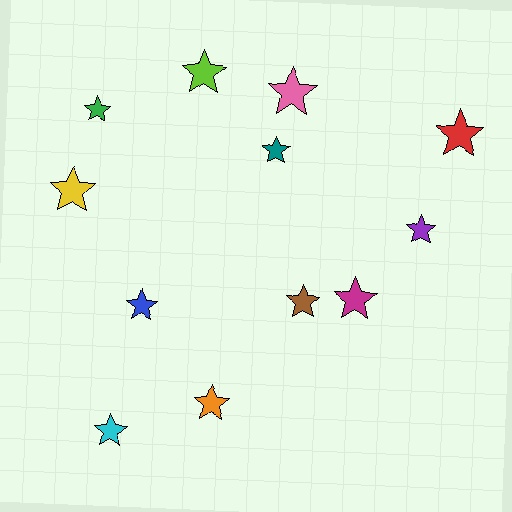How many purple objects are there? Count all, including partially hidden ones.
There is 1 purple object.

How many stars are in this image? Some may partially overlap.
There are 12 stars.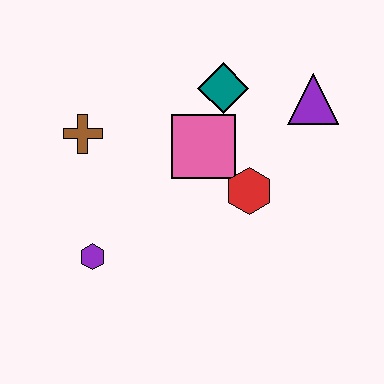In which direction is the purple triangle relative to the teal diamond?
The purple triangle is to the right of the teal diamond.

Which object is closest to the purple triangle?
The teal diamond is closest to the purple triangle.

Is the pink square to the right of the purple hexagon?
Yes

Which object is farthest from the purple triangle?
The purple hexagon is farthest from the purple triangle.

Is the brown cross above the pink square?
Yes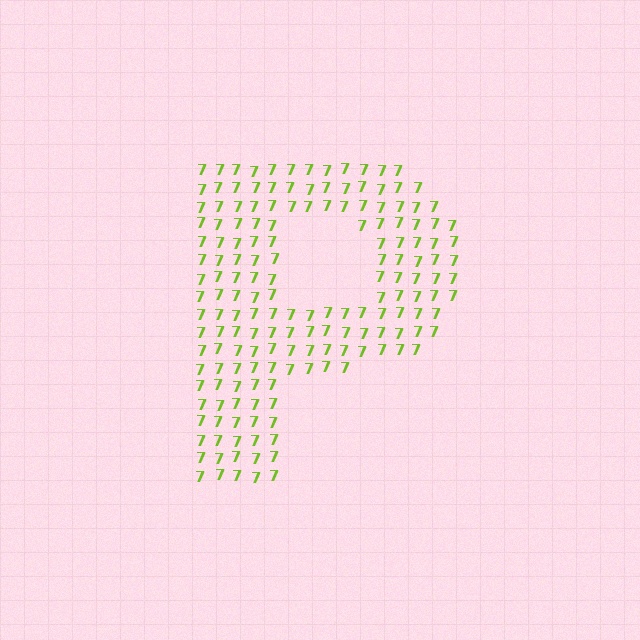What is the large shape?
The large shape is the letter P.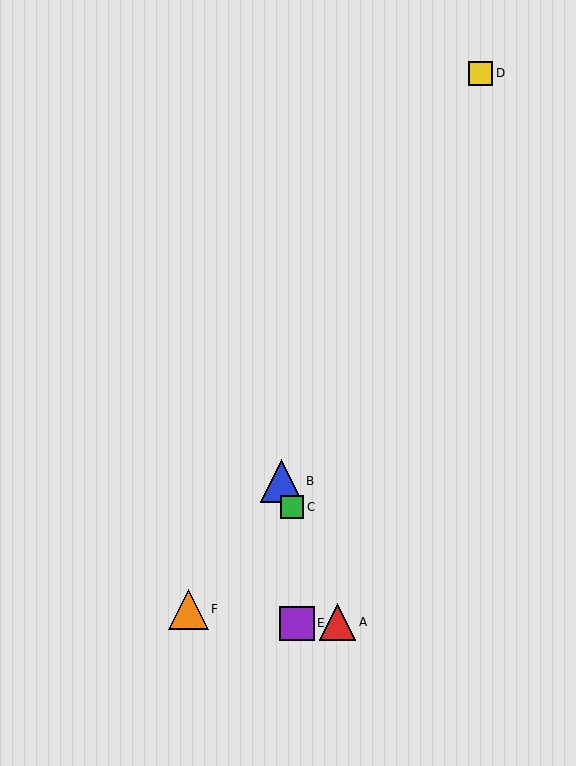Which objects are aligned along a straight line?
Objects A, B, C are aligned along a straight line.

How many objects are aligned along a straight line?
3 objects (A, B, C) are aligned along a straight line.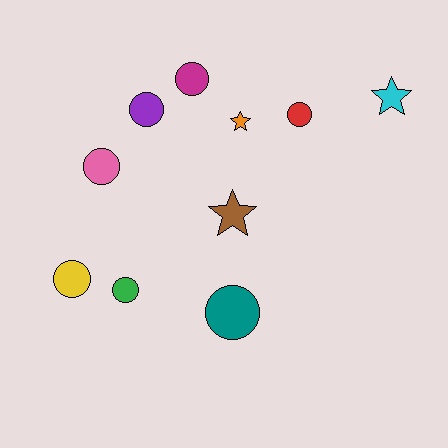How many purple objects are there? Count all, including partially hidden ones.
There is 1 purple object.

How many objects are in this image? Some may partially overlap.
There are 10 objects.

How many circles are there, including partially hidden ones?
There are 7 circles.